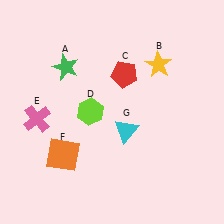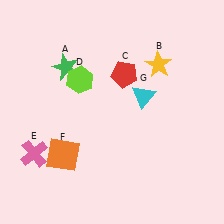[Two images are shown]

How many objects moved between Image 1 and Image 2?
3 objects moved between the two images.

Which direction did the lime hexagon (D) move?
The lime hexagon (D) moved up.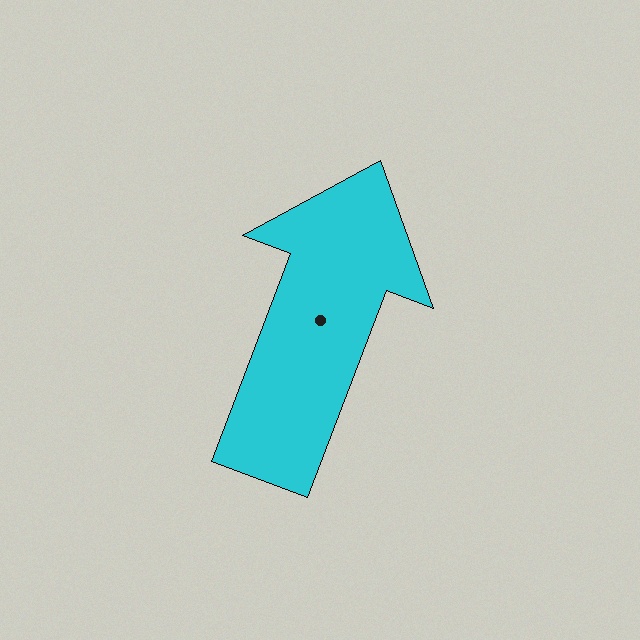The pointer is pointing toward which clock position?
Roughly 1 o'clock.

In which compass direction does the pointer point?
North.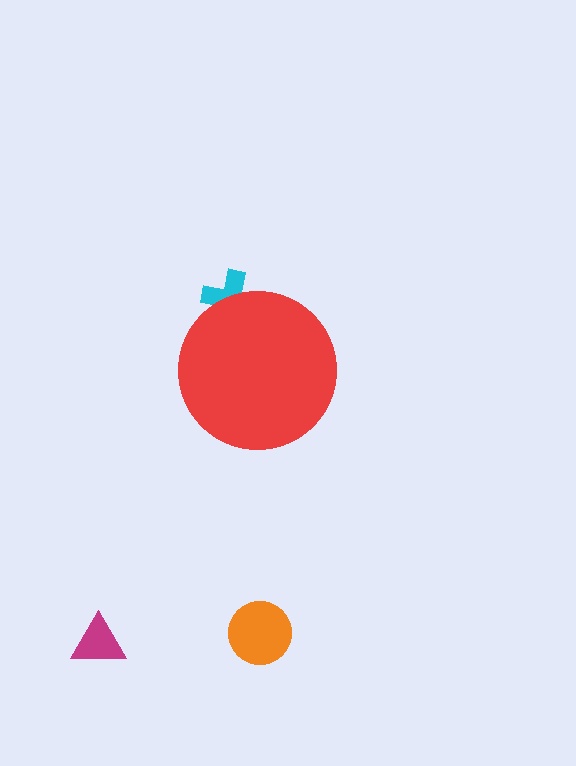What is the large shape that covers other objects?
A red circle.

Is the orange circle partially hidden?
No, the orange circle is fully visible.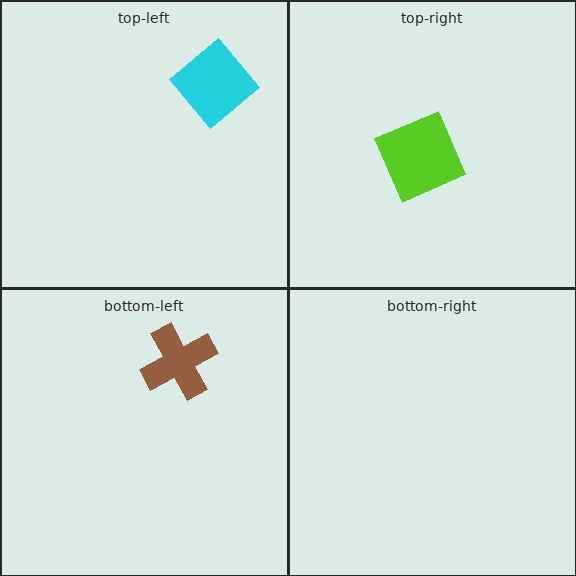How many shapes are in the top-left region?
1.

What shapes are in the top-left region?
The cyan diamond.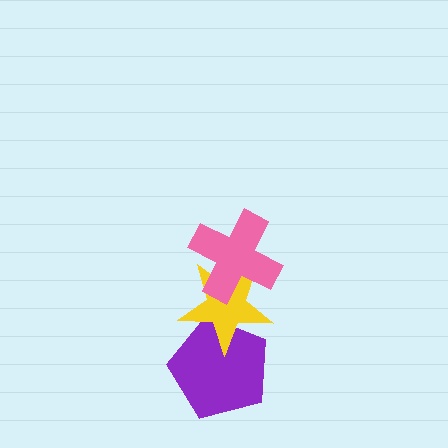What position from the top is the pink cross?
The pink cross is 1st from the top.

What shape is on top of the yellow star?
The pink cross is on top of the yellow star.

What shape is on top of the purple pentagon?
The yellow star is on top of the purple pentagon.